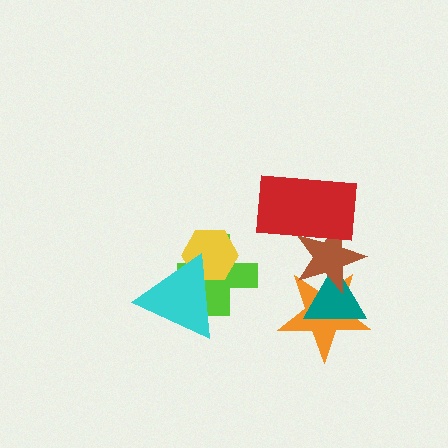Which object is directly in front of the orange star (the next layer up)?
The teal triangle is directly in front of the orange star.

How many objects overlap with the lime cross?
2 objects overlap with the lime cross.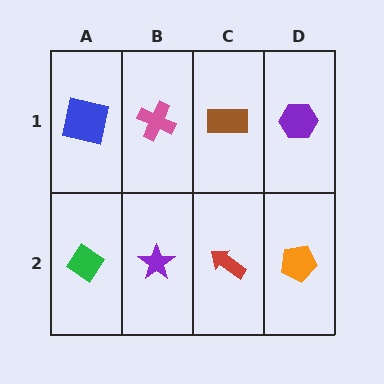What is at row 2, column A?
A green diamond.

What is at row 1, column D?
A purple hexagon.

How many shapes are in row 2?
4 shapes.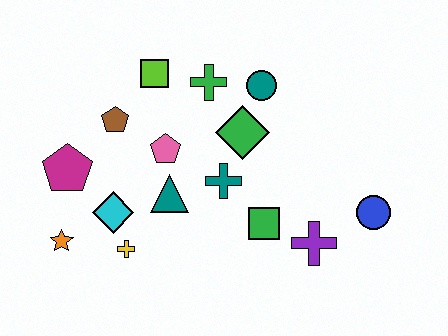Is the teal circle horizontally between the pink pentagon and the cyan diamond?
No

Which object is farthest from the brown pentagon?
The blue circle is farthest from the brown pentagon.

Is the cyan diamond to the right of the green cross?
No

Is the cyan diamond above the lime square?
No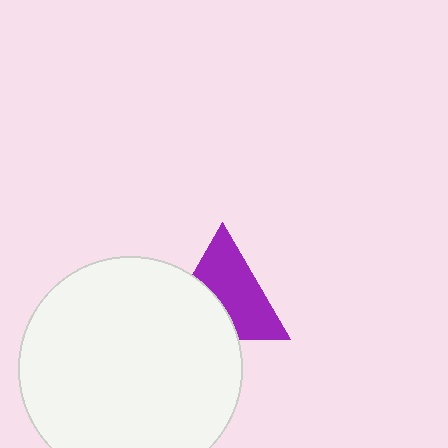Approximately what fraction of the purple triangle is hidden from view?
Roughly 39% of the purple triangle is hidden behind the white circle.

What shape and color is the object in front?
The object in front is a white circle.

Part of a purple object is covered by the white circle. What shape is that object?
It is a triangle.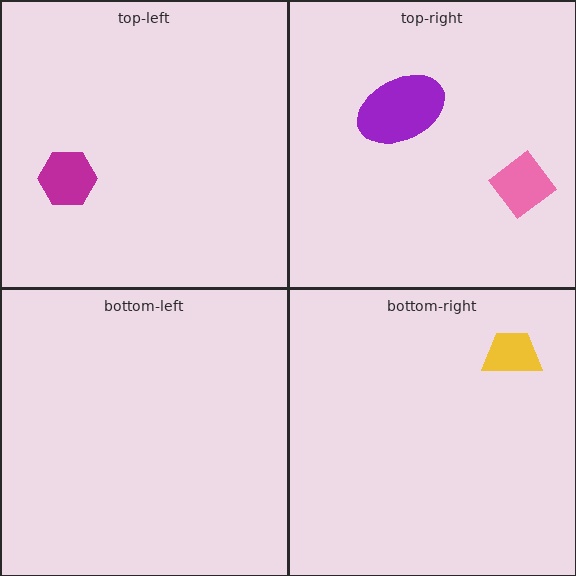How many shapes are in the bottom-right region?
1.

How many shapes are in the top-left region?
1.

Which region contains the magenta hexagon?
The top-left region.